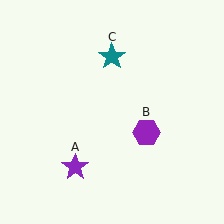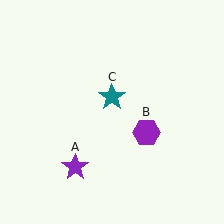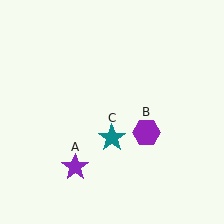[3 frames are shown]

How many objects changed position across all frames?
1 object changed position: teal star (object C).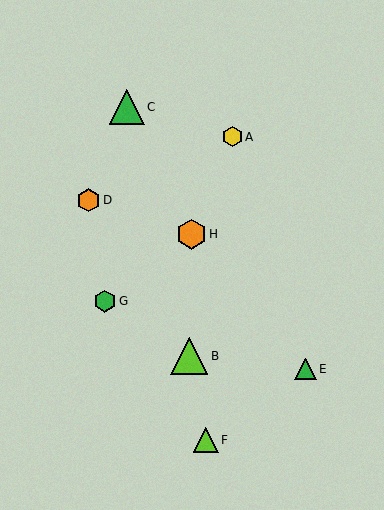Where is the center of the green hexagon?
The center of the green hexagon is at (105, 301).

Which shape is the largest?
The lime triangle (labeled B) is the largest.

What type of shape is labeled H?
Shape H is an orange hexagon.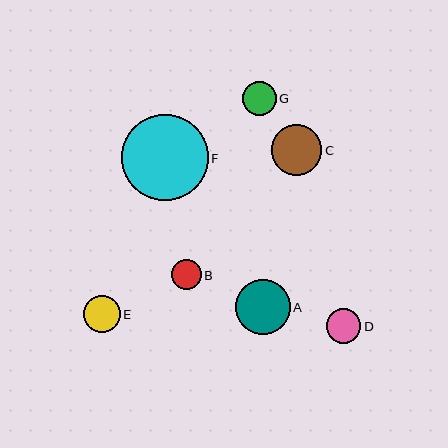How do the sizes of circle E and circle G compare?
Circle E and circle G are approximately the same size.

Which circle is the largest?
Circle F is the largest with a size of approximately 87 pixels.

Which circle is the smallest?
Circle B is the smallest with a size of approximately 30 pixels.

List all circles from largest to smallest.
From largest to smallest: F, A, C, E, D, G, B.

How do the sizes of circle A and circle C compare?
Circle A and circle C are approximately the same size.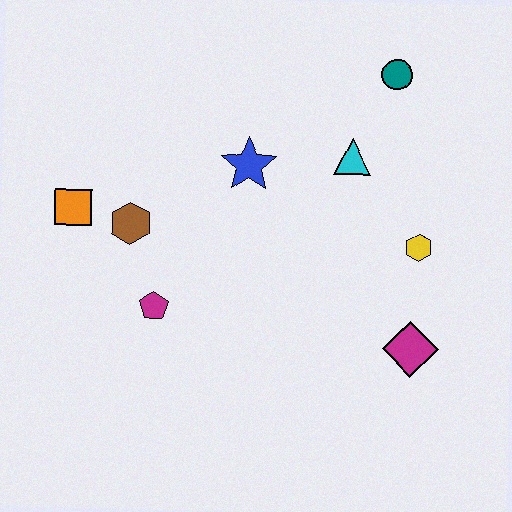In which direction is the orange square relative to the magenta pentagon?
The orange square is above the magenta pentagon.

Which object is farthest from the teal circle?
The orange square is farthest from the teal circle.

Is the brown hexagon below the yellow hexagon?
No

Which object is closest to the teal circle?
The cyan triangle is closest to the teal circle.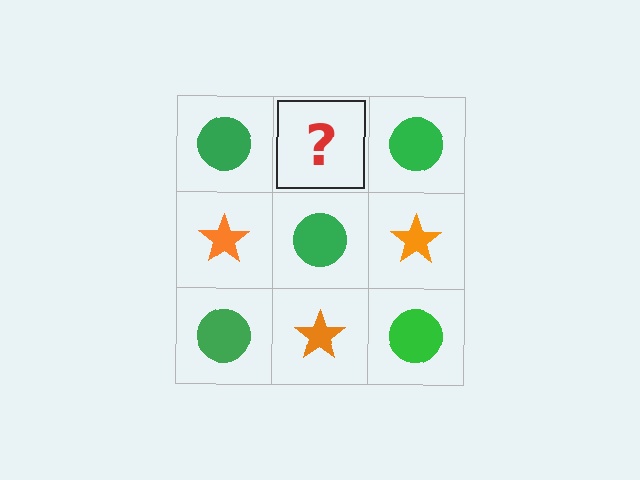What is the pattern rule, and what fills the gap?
The rule is that it alternates green circle and orange star in a checkerboard pattern. The gap should be filled with an orange star.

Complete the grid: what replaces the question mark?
The question mark should be replaced with an orange star.